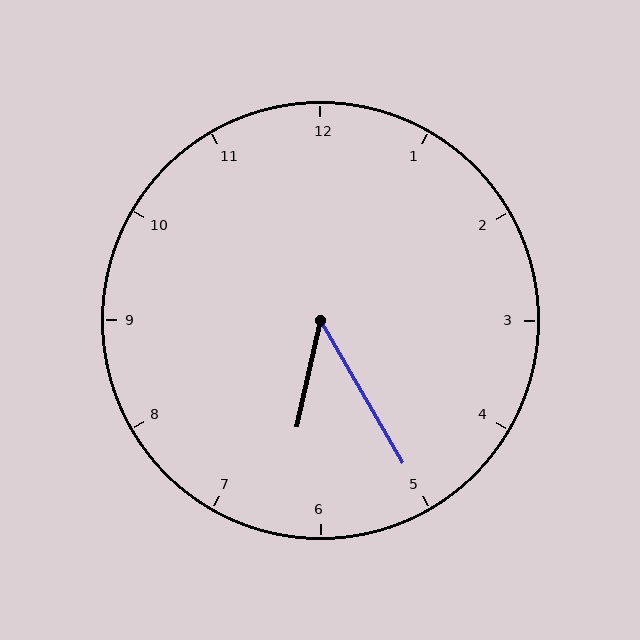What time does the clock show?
6:25.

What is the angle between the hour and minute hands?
Approximately 42 degrees.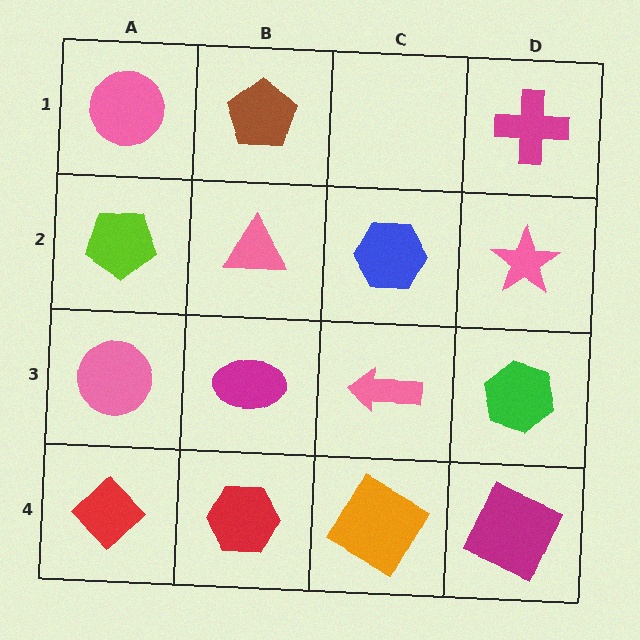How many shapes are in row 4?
4 shapes.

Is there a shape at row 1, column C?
No, that cell is empty.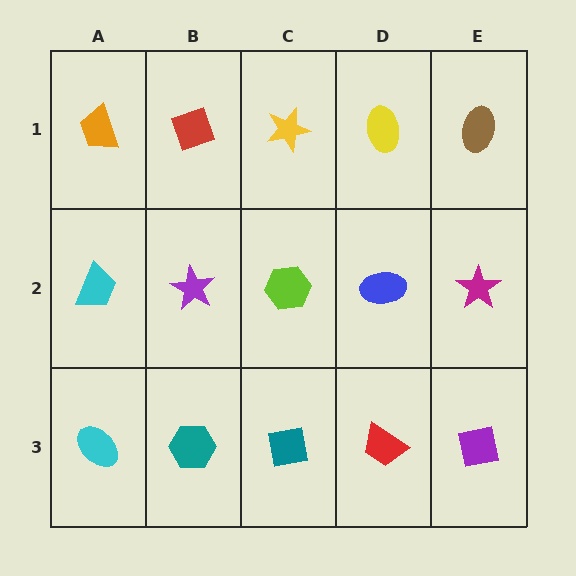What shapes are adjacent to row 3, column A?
A cyan trapezoid (row 2, column A), a teal hexagon (row 3, column B).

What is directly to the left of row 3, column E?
A red trapezoid.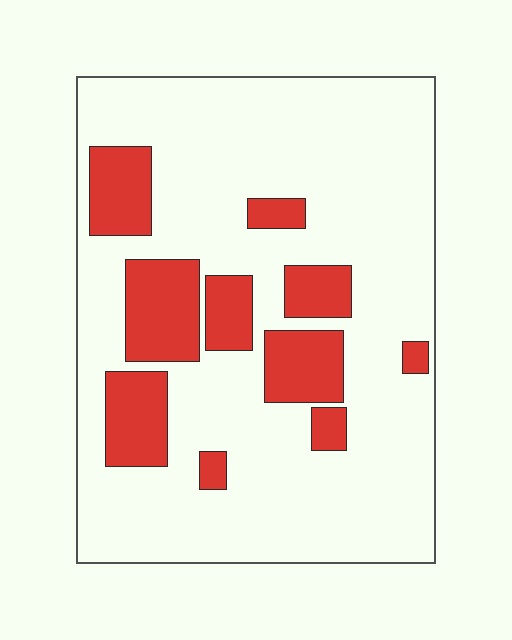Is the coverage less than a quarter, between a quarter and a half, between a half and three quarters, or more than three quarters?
Less than a quarter.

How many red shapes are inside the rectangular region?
10.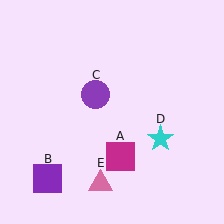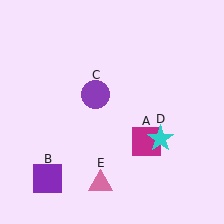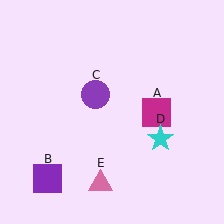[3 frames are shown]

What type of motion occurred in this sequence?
The magenta square (object A) rotated counterclockwise around the center of the scene.